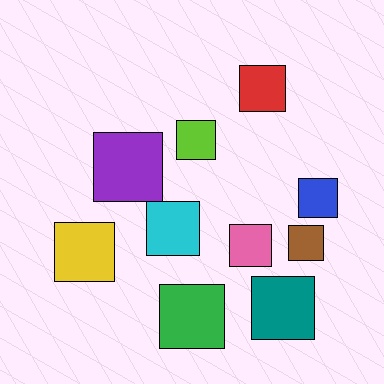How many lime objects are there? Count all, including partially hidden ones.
There is 1 lime object.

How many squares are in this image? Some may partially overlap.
There are 10 squares.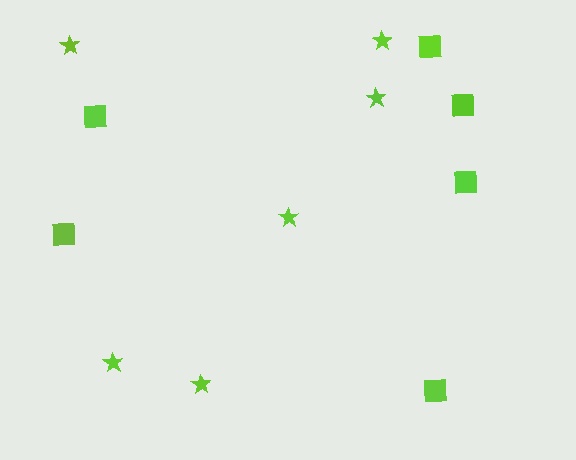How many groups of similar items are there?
There are 2 groups: one group of stars (6) and one group of squares (6).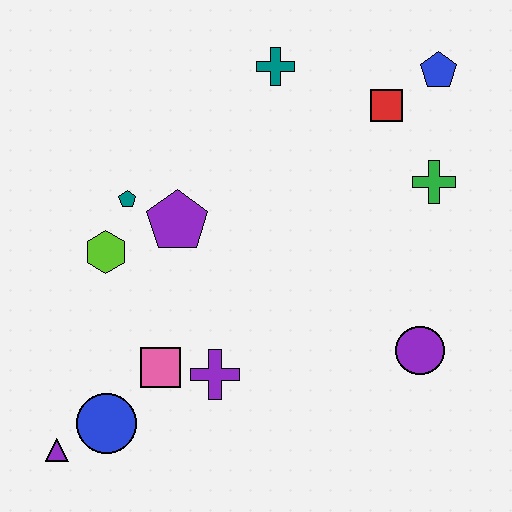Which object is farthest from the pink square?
The blue pentagon is farthest from the pink square.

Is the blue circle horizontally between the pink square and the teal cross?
No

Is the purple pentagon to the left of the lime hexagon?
No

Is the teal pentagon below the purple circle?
No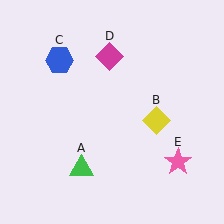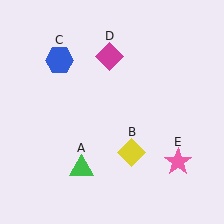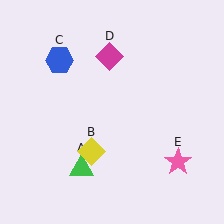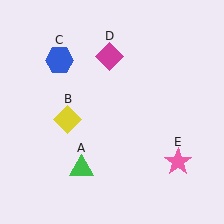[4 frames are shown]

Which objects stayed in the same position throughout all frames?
Green triangle (object A) and blue hexagon (object C) and magenta diamond (object D) and pink star (object E) remained stationary.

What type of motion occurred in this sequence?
The yellow diamond (object B) rotated clockwise around the center of the scene.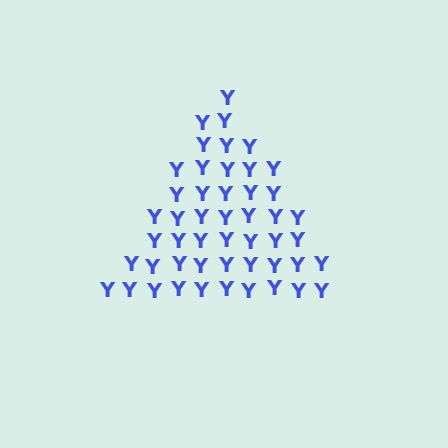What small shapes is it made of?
It is made of small letter Y's.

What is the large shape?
The large shape is a triangle.